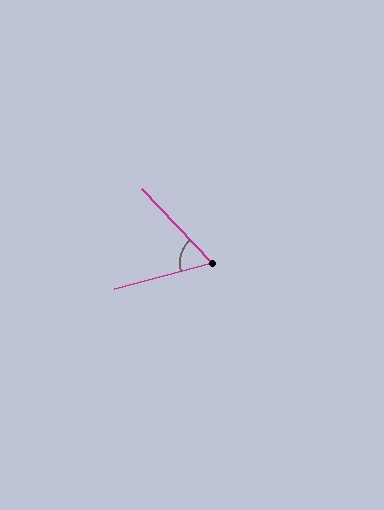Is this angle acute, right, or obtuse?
It is acute.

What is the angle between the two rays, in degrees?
Approximately 61 degrees.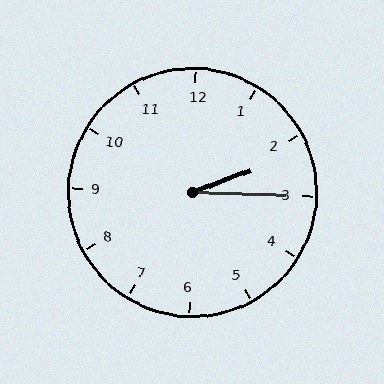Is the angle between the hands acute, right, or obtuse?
It is acute.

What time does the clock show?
2:15.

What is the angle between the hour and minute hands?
Approximately 22 degrees.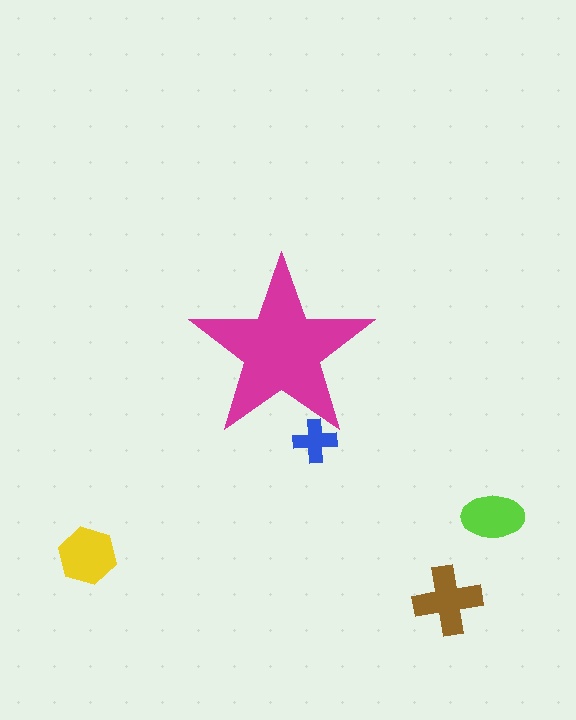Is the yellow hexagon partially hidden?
No, the yellow hexagon is fully visible.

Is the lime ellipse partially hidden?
No, the lime ellipse is fully visible.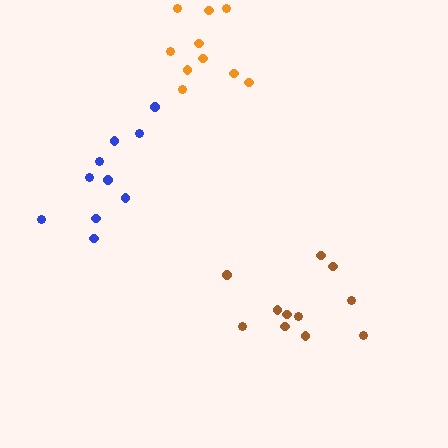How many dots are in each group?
Group 1: 10 dots, Group 2: 11 dots, Group 3: 10 dots (31 total).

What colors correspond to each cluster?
The clusters are colored: orange, brown, blue.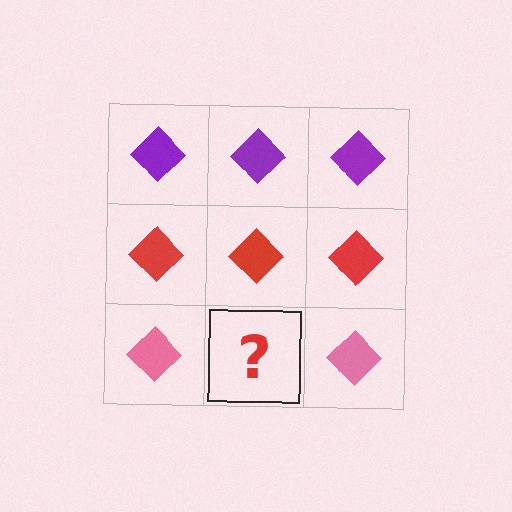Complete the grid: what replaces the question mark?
The question mark should be replaced with a pink diamond.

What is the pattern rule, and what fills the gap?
The rule is that each row has a consistent color. The gap should be filled with a pink diamond.